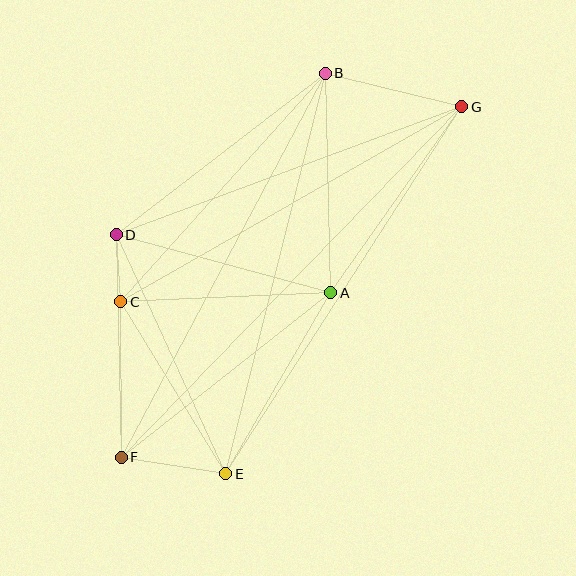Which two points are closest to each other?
Points C and D are closest to each other.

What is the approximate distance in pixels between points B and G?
The distance between B and G is approximately 141 pixels.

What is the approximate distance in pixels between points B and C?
The distance between B and C is approximately 307 pixels.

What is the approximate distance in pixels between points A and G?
The distance between A and G is approximately 228 pixels.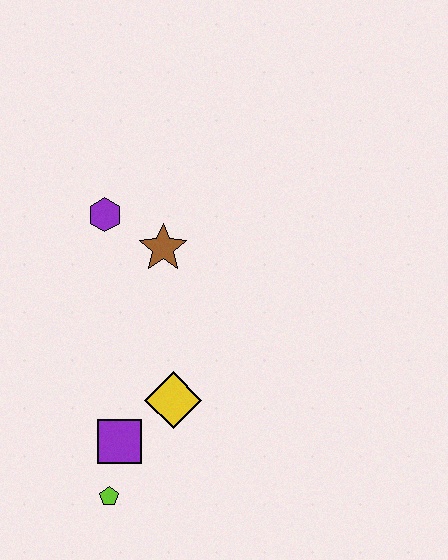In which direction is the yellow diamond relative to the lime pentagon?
The yellow diamond is above the lime pentagon.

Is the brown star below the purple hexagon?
Yes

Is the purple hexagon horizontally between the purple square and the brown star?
No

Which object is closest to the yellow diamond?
The purple square is closest to the yellow diamond.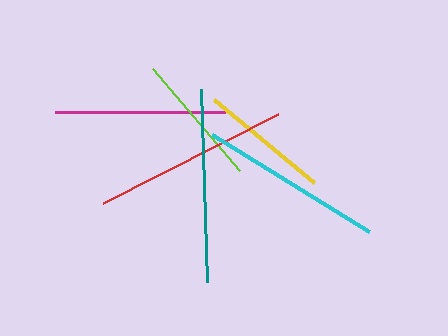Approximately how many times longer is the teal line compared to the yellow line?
The teal line is approximately 1.5 times the length of the yellow line.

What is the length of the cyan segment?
The cyan segment is approximately 185 pixels long.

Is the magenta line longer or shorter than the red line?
The red line is longer than the magenta line.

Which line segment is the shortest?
The yellow line is the shortest at approximately 130 pixels.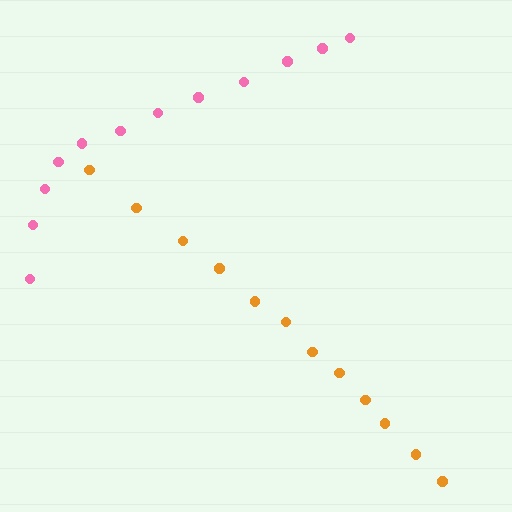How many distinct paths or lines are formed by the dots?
There are 2 distinct paths.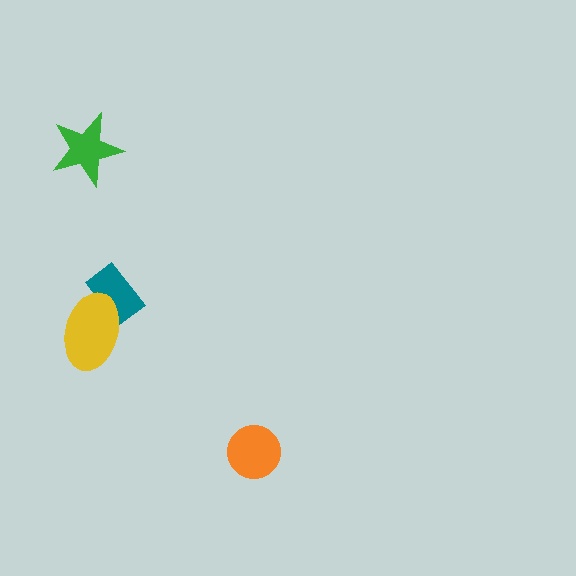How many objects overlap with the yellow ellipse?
1 object overlaps with the yellow ellipse.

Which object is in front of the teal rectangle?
The yellow ellipse is in front of the teal rectangle.